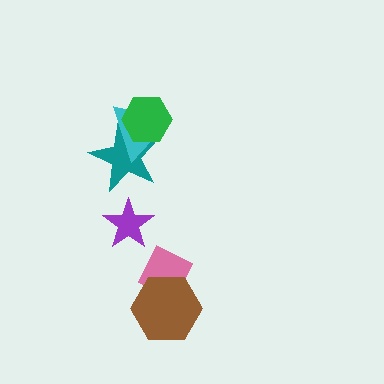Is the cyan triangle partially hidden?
Yes, it is partially covered by another shape.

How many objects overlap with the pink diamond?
1 object overlaps with the pink diamond.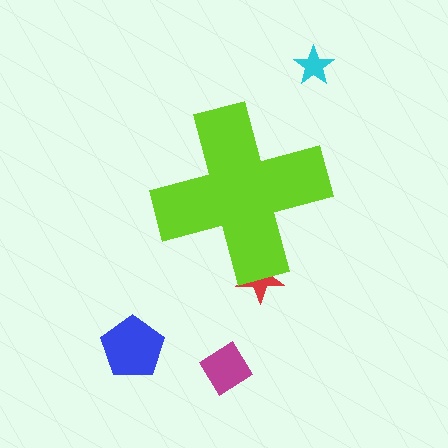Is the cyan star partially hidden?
No, the cyan star is fully visible.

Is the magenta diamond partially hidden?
No, the magenta diamond is fully visible.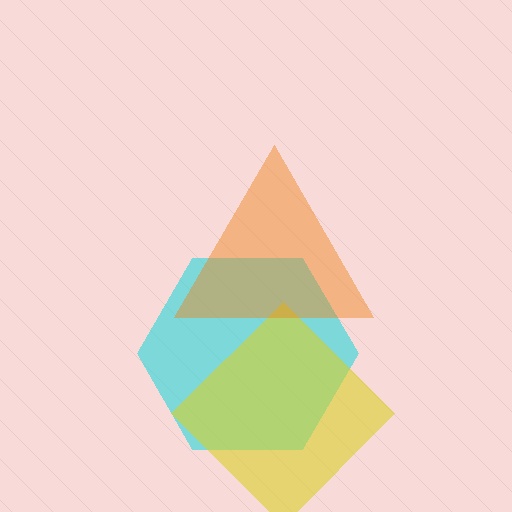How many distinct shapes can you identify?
There are 3 distinct shapes: a cyan hexagon, a yellow diamond, an orange triangle.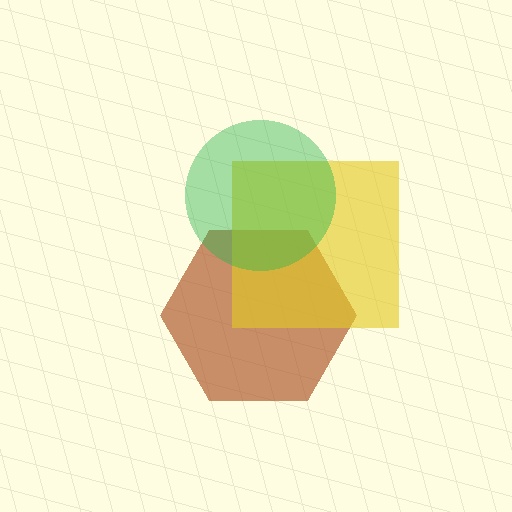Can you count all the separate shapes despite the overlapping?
Yes, there are 3 separate shapes.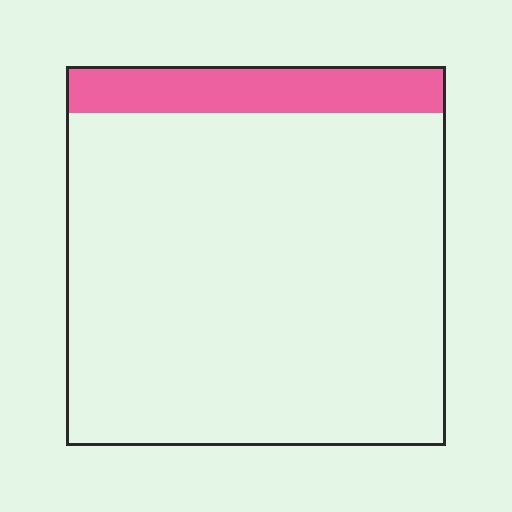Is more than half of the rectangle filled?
No.